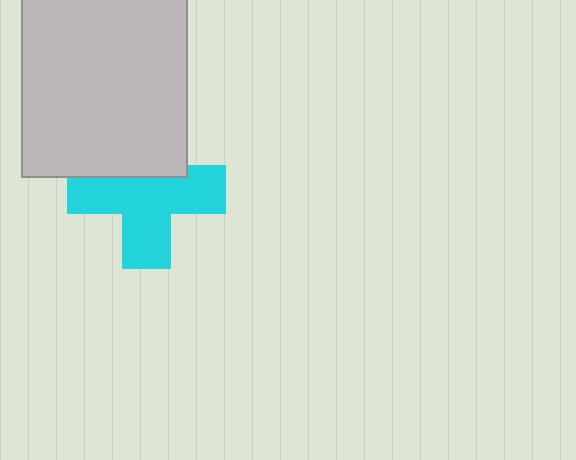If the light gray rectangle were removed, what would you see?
You would see the complete cyan cross.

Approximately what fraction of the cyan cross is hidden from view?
Roughly 32% of the cyan cross is hidden behind the light gray rectangle.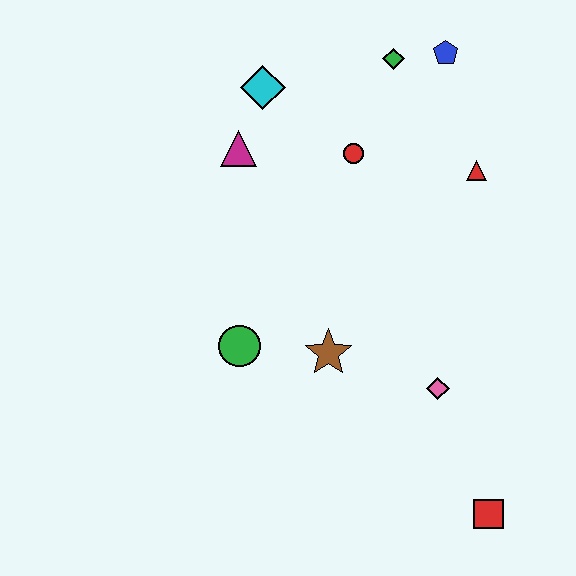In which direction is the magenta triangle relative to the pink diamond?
The magenta triangle is above the pink diamond.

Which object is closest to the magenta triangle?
The cyan diamond is closest to the magenta triangle.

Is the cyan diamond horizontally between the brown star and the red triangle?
No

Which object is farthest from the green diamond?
The red square is farthest from the green diamond.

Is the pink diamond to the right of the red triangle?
No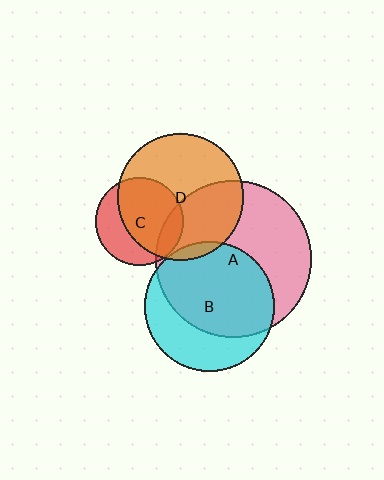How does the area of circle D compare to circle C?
Approximately 2.1 times.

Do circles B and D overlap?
Yes.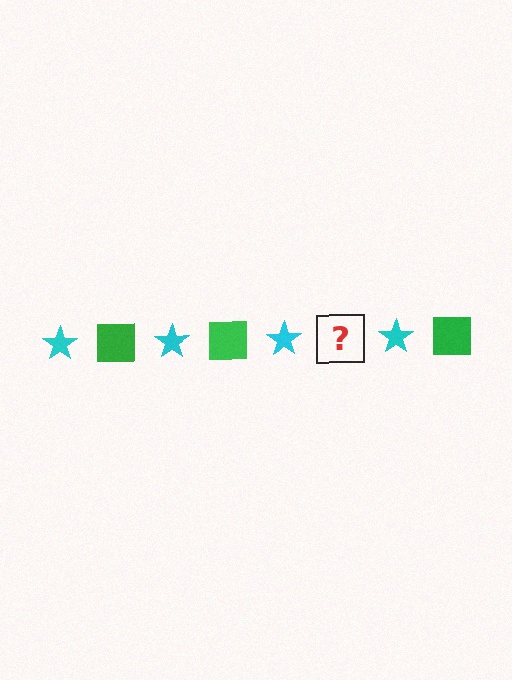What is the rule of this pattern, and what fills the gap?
The rule is that the pattern alternates between cyan star and green square. The gap should be filled with a green square.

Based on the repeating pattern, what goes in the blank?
The blank should be a green square.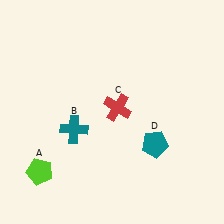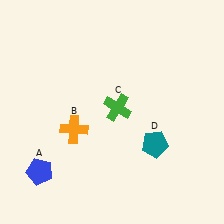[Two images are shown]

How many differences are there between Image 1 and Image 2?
There are 3 differences between the two images.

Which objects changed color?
A changed from lime to blue. B changed from teal to orange. C changed from red to green.